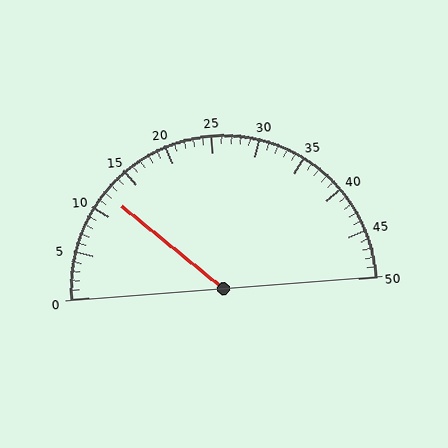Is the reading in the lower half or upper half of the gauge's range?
The reading is in the lower half of the range (0 to 50).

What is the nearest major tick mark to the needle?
The nearest major tick mark is 10.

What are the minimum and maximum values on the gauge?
The gauge ranges from 0 to 50.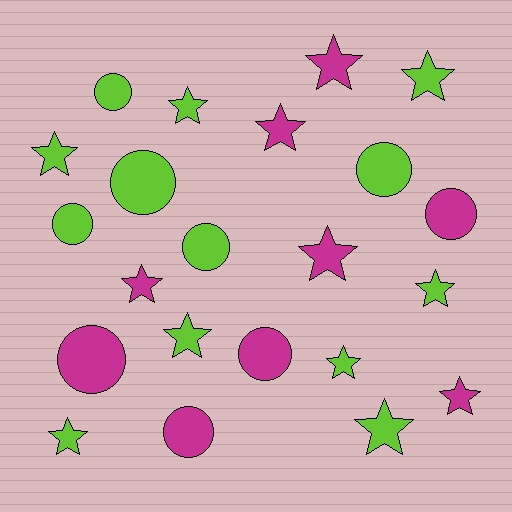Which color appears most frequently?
Lime, with 13 objects.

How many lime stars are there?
There are 8 lime stars.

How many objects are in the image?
There are 22 objects.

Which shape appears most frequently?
Star, with 13 objects.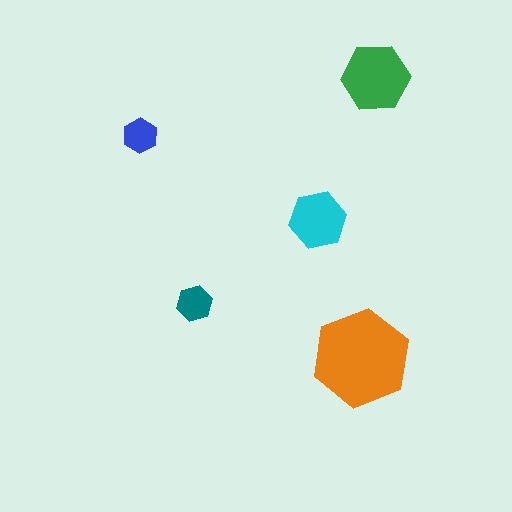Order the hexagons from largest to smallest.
the orange one, the green one, the cyan one, the teal one, the blue one.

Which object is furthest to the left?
The blue hexagon is leftmost.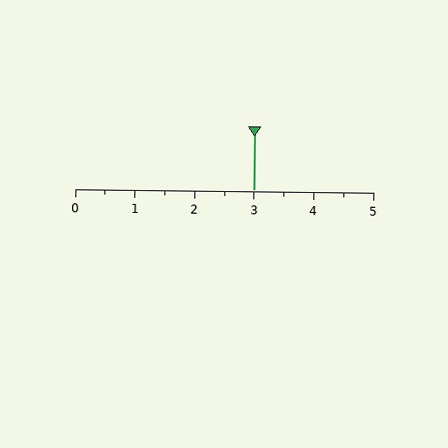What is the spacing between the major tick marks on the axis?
The major ticks are spaced 1 apart.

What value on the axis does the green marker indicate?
The marker indicates approximately 3.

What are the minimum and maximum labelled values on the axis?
The axis runs from 0 to 5.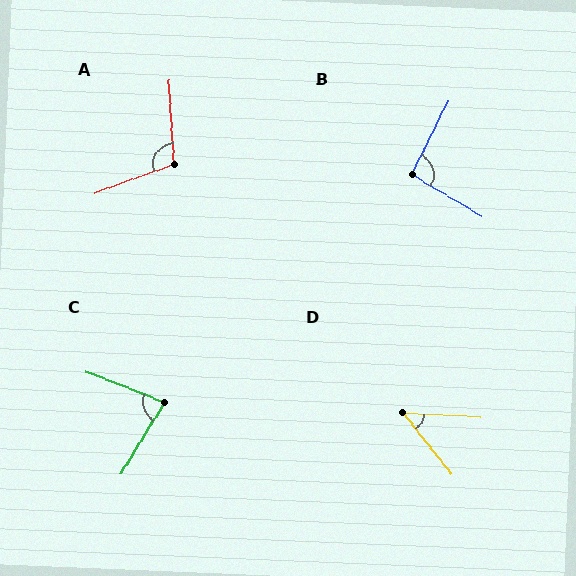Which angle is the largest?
A, at approximately 106 degrees.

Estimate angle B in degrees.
Approximately 94 degrees.